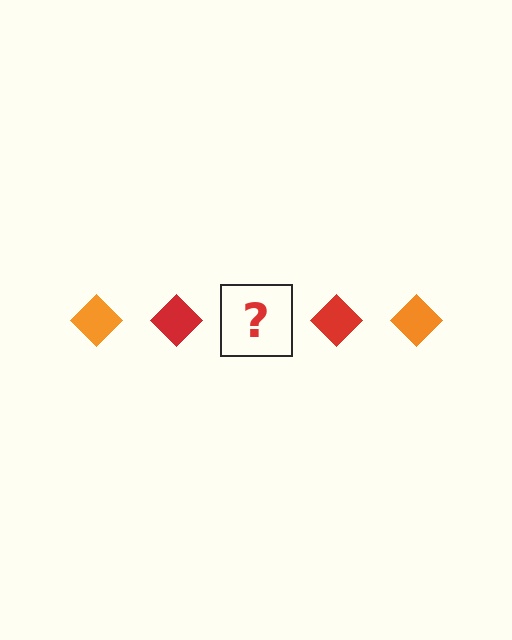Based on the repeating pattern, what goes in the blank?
The blank should be an orange diamond.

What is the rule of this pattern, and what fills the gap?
The rule is that the pattern cycles through orange, red diamonds. The gap should be filled with an orange diamond.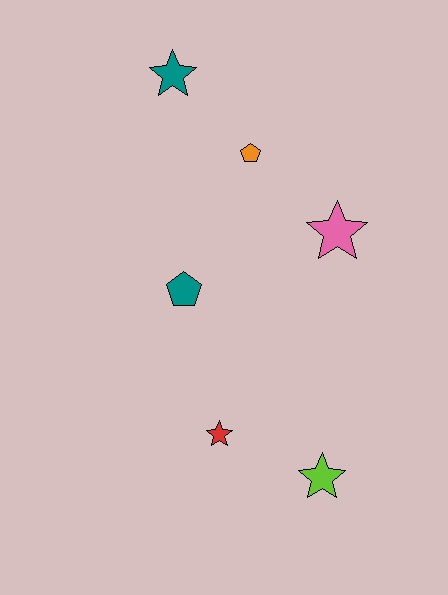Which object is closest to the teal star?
The orange pentagon is closest to the teal star.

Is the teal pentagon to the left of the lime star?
Yes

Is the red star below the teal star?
Yes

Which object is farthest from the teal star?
The lime star is farthest from the teal star.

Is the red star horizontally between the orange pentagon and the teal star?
Yes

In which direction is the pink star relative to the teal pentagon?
The pink star is to the right of the teal pentagon.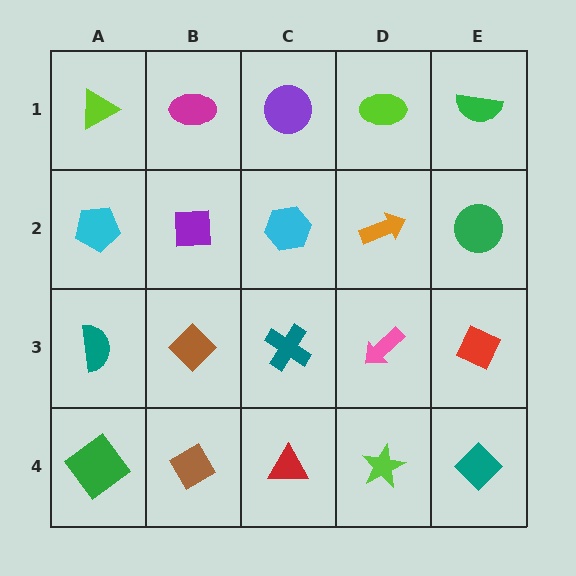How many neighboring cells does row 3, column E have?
3.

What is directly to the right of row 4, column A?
A brown diamond.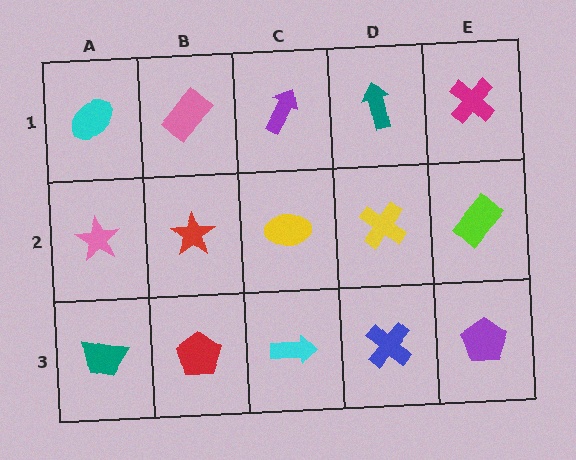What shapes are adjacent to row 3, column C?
A yellow ellipse (row 2, column C), a red pentagon (row 3, column B), a blue cross (row 3, column D).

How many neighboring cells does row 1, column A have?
2.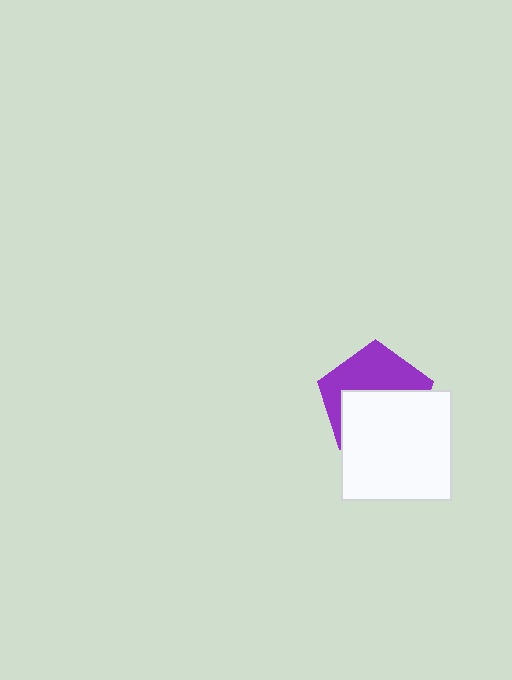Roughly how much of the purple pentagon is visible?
About half of it is visible (roughly 46%).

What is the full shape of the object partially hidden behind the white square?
The partially hidden object is a purple pentagon.